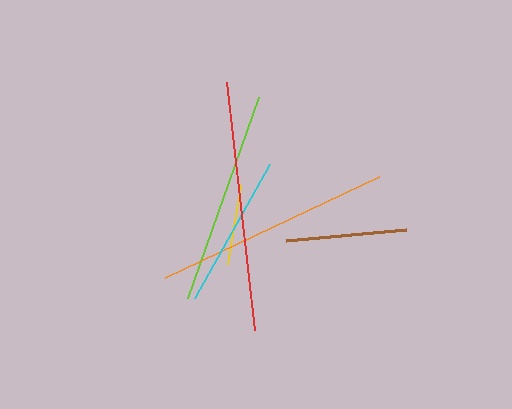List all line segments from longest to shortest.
From longest to shortest: red, orange, lime, cyan, brown, yellow.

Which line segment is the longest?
The red line is the longest at approximately 249 pixels.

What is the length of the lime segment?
The lime segment is approximately 213 pixels long.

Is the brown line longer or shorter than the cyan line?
The cyan line is longer than the brown line.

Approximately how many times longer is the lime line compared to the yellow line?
The lime line is approximately 2.7 times the length of the yellow line.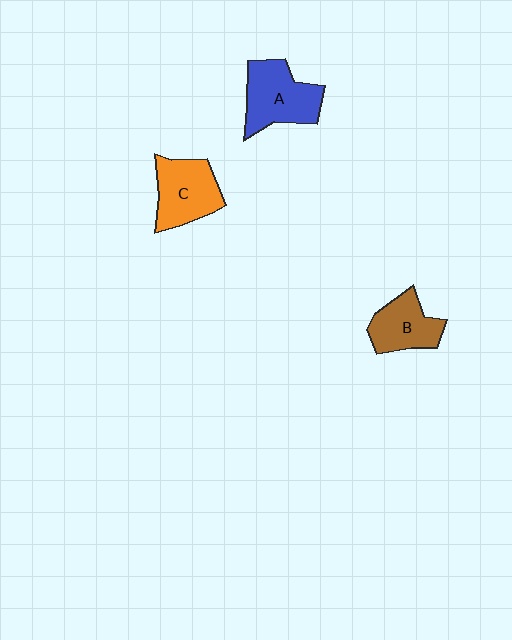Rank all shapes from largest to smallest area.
From largest to smallest: A (blue), C (orange), B (brown).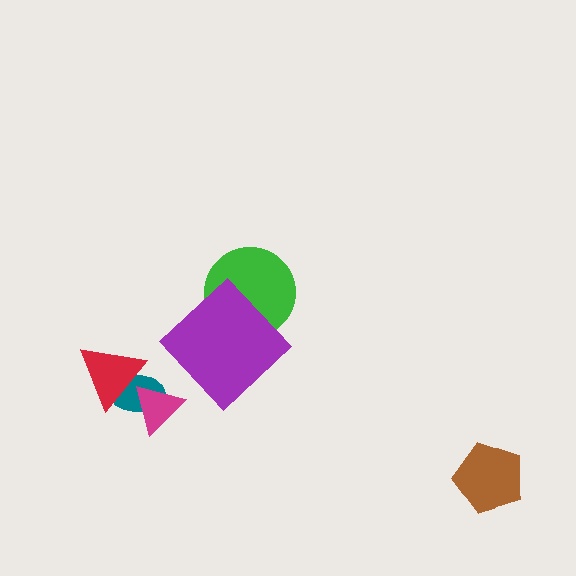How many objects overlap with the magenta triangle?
2 objects overlap with the magenta triangle.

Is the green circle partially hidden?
Yes, it is partially covered by another shape.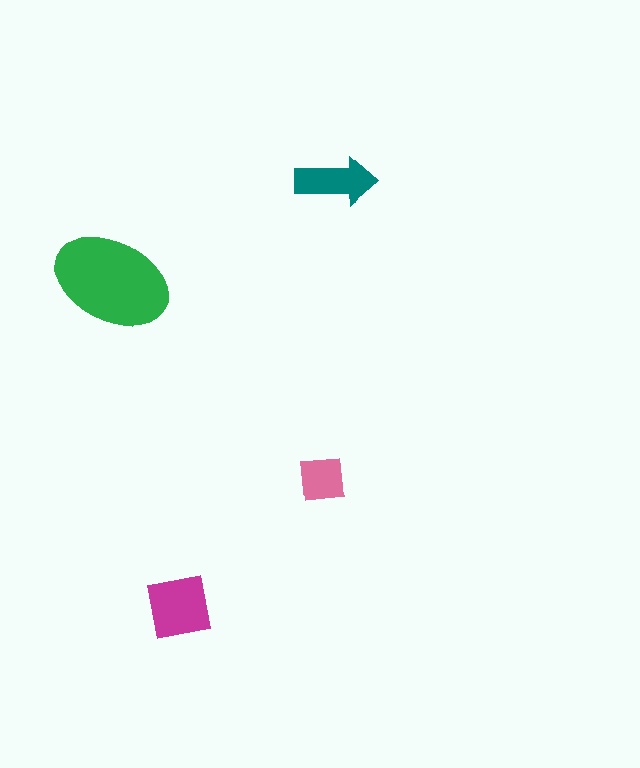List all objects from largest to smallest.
The green ellipse, the magenta square, the teal arrow, the pink square.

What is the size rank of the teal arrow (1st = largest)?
3rd.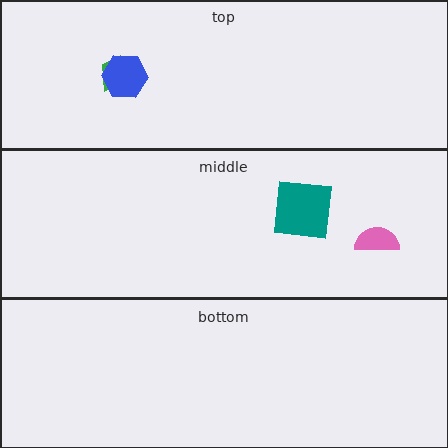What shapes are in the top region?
The green trapezoid, the blue hexagon.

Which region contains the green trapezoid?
The top region.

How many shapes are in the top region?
2.